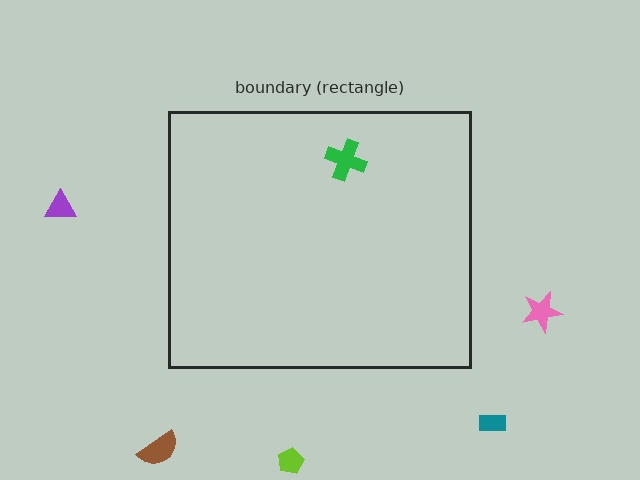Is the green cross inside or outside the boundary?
Inside.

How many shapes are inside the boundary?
1 inside, 5 outside.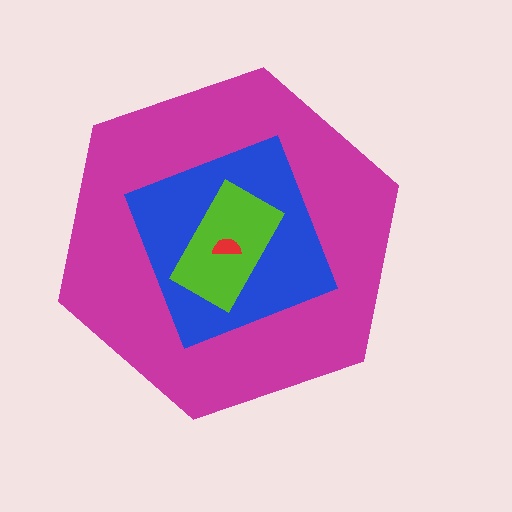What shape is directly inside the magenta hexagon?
The blue square.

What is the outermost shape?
The magenta hexagon.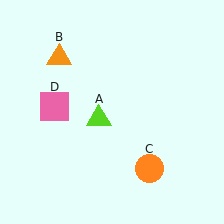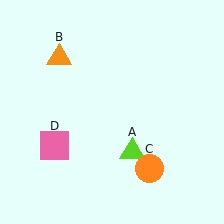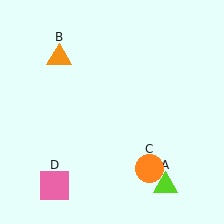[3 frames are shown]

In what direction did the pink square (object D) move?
The pink square (object D) moved down.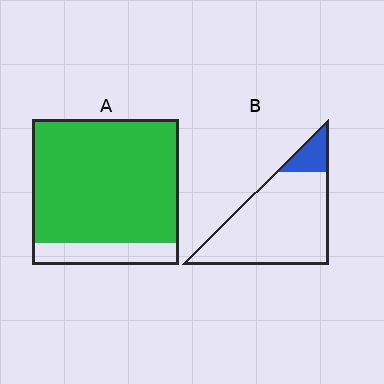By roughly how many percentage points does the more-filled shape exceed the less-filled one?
By roughly 70 percentage points (A over B).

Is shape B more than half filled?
No.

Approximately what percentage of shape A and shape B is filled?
A is approximately 85% and B is approximately 15%.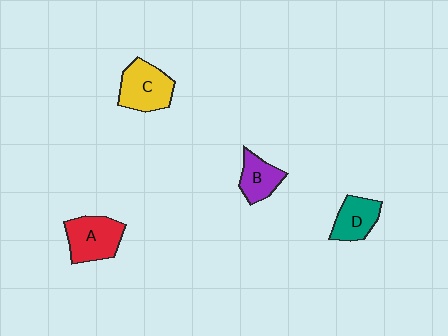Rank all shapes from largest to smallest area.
From largest to smallest: A (red), C (yellow), D (teal), B (purple).